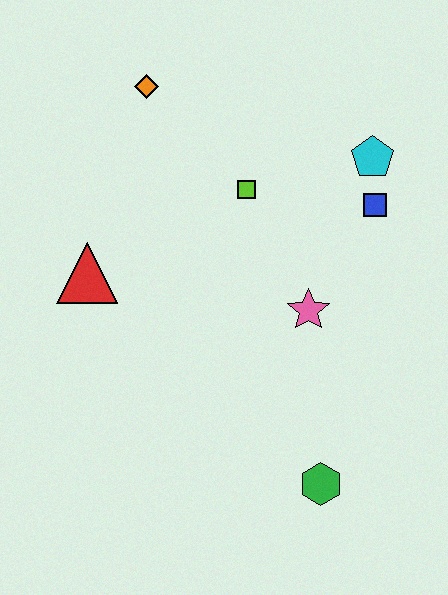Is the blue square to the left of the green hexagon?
No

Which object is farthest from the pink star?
The orange diamond is farthest from the pink star.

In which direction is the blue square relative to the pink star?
The blue square is above the pink star.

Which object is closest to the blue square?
The cyan pentagon is closest to the blue square.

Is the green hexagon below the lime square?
Yes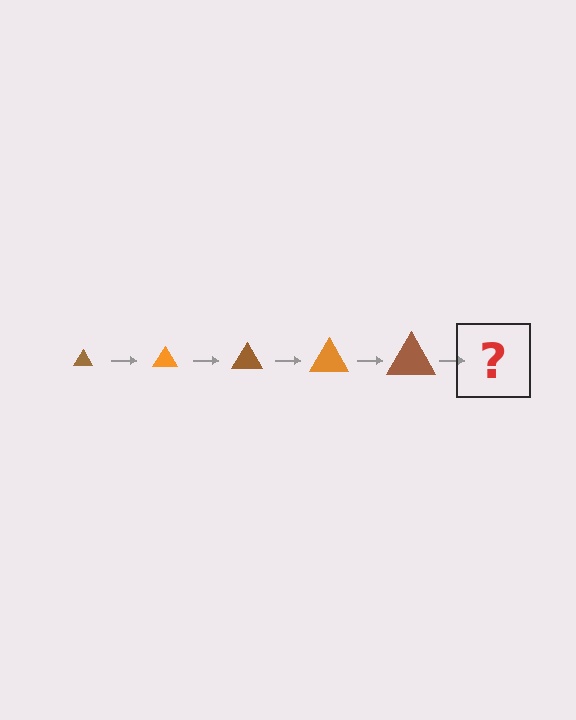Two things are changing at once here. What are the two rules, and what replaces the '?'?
The two rules are that the triangle grows larger each step and the color cycles through brown and orange. The '?' should be an orange triangle, larger than the previous one.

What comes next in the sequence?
The next element should be an orange triangle, larger than the previous one.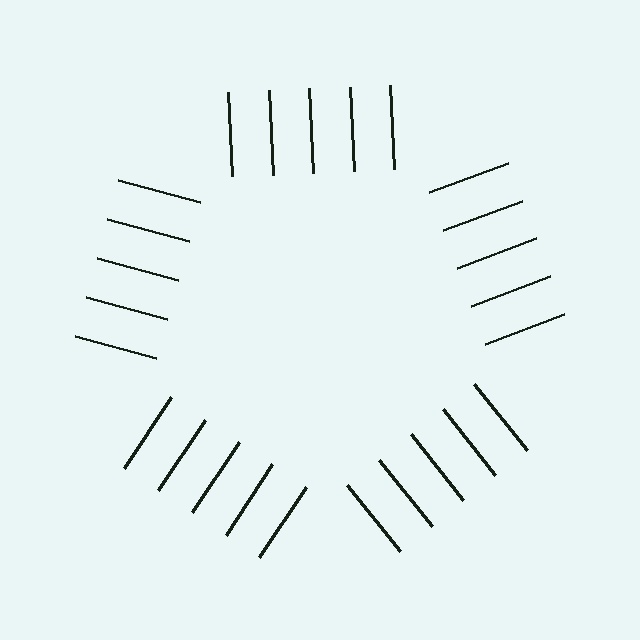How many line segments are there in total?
25 — 5 along each of the 5 edges.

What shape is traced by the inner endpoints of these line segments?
An illusory pentagon — the line segments terminate on its edges but no continuous stroke is drawn.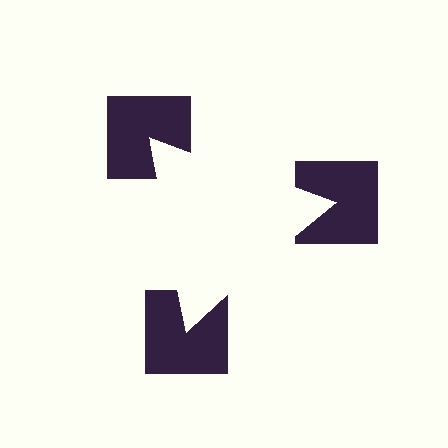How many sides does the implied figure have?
3 sides.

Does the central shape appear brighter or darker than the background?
It typically appears slightly brighter than the background, even though no actual brightness change is drawn.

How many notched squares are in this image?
There are 3 — one at each vertex of the illusory triangle.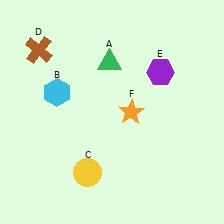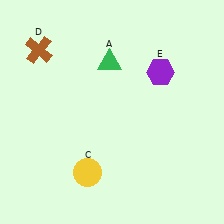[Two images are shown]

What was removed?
The cyan hexagon (B), the orange star (F) were removed in Image 2.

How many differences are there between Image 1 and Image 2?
There are 2 differences between the two images.